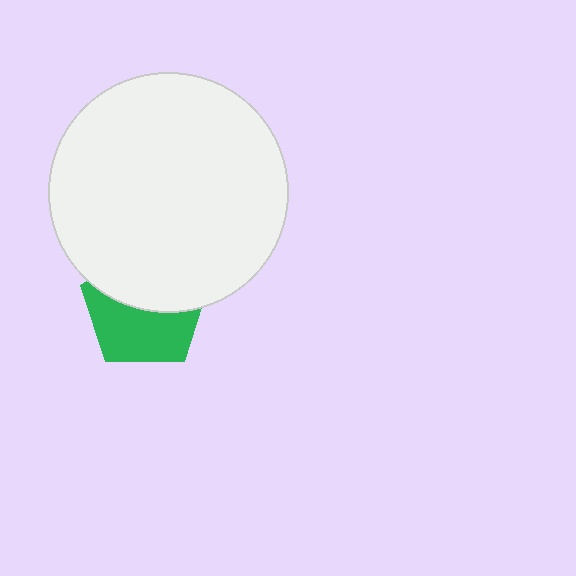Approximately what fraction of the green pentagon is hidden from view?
Roughly 49% of the green pentagon is hidden behind the white circle.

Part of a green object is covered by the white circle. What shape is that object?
It is a pentagon.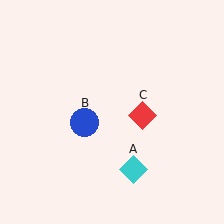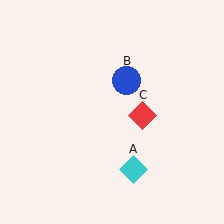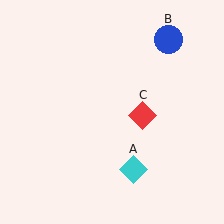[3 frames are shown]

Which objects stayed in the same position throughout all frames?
Cyan diamond (object A) and red diamond (object C) remained stationary.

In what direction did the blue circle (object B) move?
The blue circle (object B) moved up and to the right.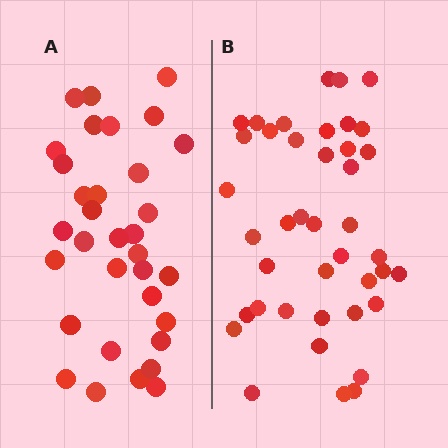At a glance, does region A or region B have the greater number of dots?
Region B (the right region) has more dots.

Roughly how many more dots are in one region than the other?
Region B has roughly 8 or so more dots than region A.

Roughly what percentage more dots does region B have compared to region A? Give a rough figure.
About 25% more.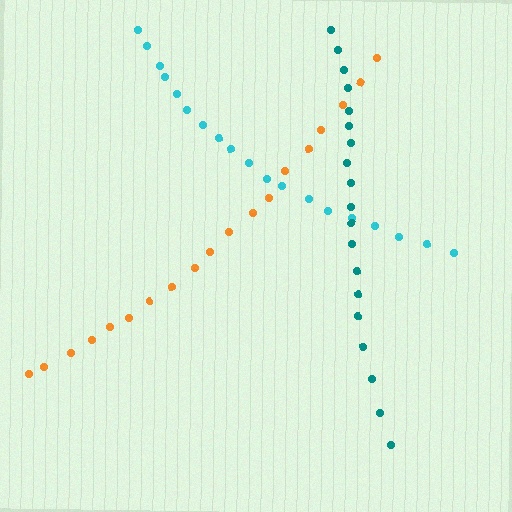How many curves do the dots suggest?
There are 3 distinct paths.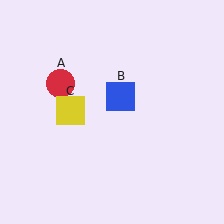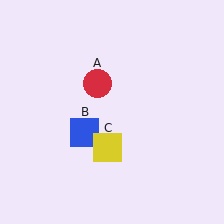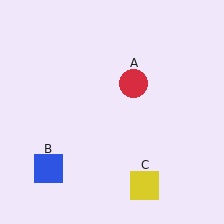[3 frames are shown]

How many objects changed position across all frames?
3 objects changed position: red circle (object A), blue square (object B), yellow square (object C).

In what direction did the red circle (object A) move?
The red circle (object A) moved right.